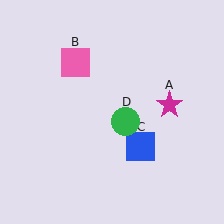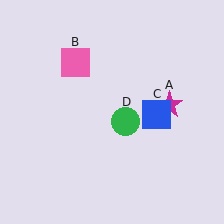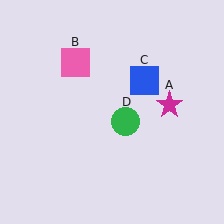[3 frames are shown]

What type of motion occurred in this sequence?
The blue square (object C) rotated counterclockwise around the center of the scene.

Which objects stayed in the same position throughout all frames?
Magenta star (object A) and pink square (object B) and green circle (object D) remained stationary.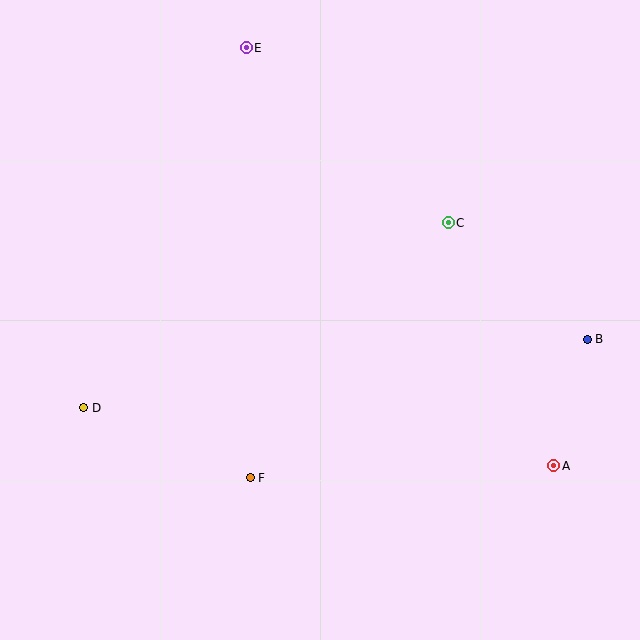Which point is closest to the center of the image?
Point C at (448, 223) is closest to the center.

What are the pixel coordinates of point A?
Point A is at (554, 466).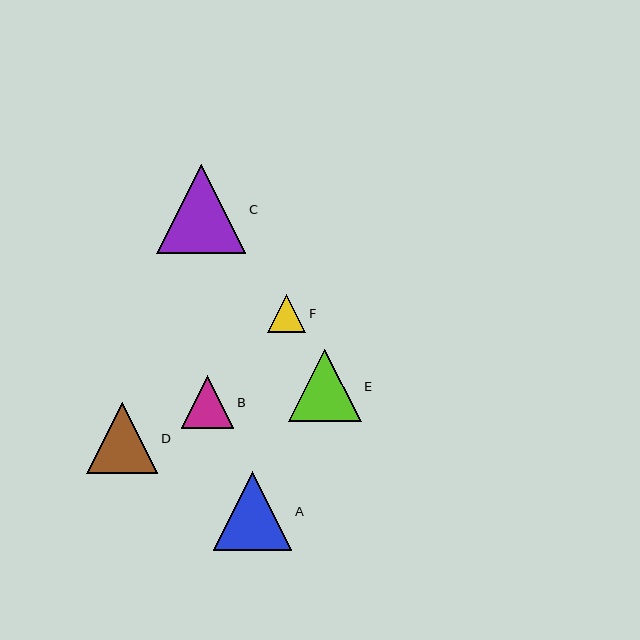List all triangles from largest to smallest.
From largest to smallest: C, A, E, D, B, F.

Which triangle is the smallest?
Triangle F is the smallest with a size of approximately 39 pixels.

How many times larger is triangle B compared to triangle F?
Triangle B is approximately 1.4 times the size of triangle F.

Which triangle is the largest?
Triangle C is the largest with a size of approximately 89 pixels.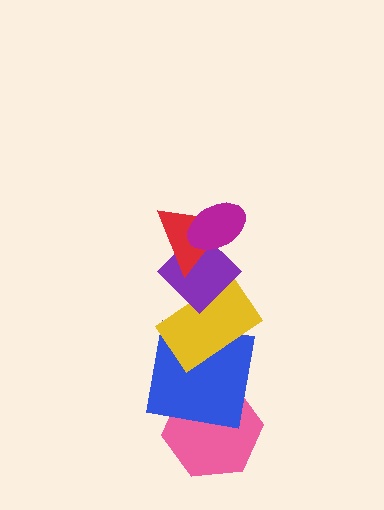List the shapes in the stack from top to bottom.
From top to bottom: the magenta ellipse, the red triangle, the purple diamond, the yellow rectangle, the blue square, the pink hexagon.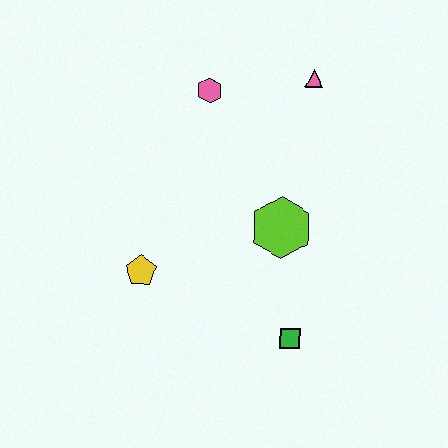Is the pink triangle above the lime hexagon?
Yes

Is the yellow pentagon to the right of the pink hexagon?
No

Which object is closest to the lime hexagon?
The green square is closest to the lime hexagon.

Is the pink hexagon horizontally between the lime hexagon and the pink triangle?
No